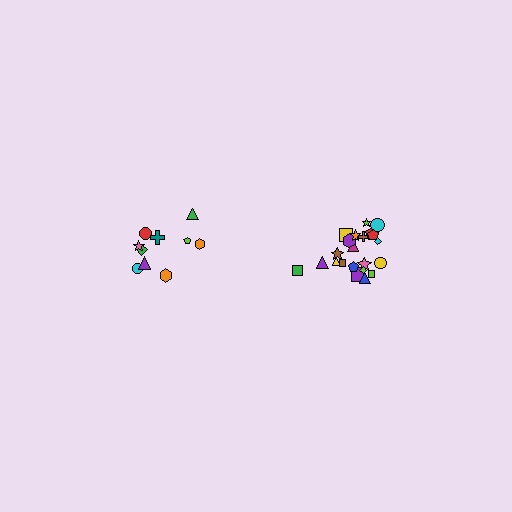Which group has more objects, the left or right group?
The right group.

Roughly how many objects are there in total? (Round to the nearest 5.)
Roughly 30 objects in total.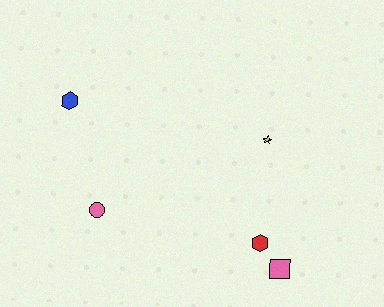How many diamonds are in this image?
There are no diamonds.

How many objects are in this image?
There are 5 objects.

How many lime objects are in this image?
There are no lime objects.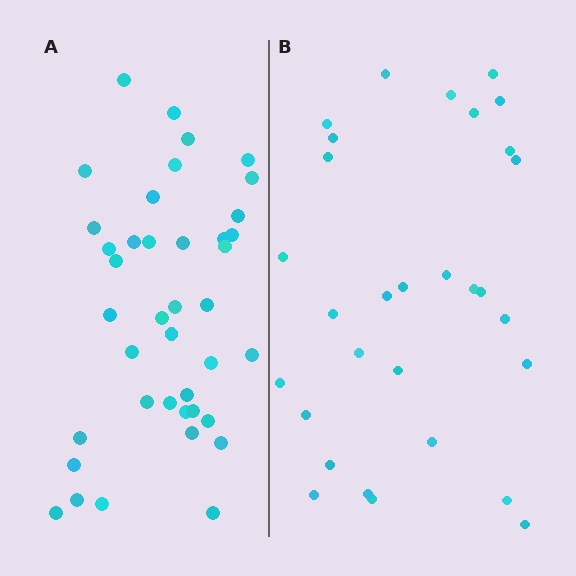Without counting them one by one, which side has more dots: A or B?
Region A (the left region) has more dots.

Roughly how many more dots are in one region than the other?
Region A has roughly 10 or so more dots than region B.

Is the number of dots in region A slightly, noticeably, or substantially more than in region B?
Region A has noticeably more, but not dramatically so. The ratio is roughly 1.3 to 1.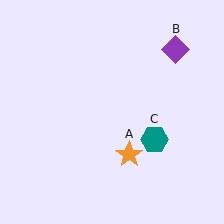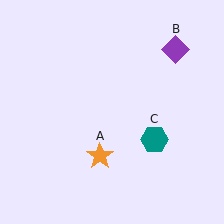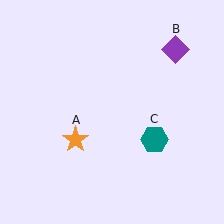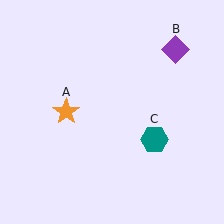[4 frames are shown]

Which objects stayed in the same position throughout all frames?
Purple diamond (object B) and teal hexagon (object C) remained stationary.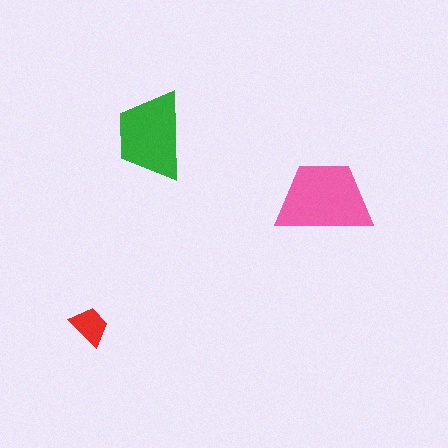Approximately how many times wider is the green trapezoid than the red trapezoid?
About 2 times wider.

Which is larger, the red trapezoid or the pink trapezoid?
The pink one.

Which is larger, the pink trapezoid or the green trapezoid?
The pink one.